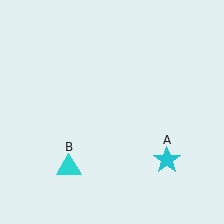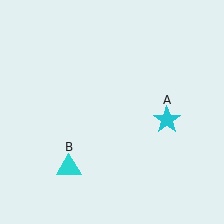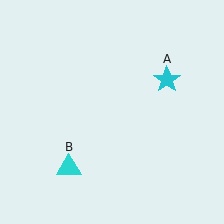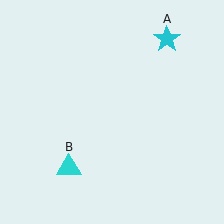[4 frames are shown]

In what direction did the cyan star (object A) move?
The cyan star (object A) moved up.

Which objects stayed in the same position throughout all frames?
Cyan triangle (object B) remained stationary.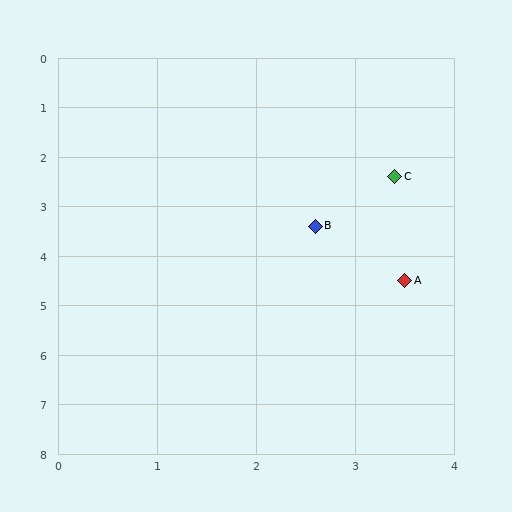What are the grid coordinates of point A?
Point A is at approximately (3.5, 4.5).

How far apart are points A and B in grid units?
Points A and B are about 1.4 grid units apart.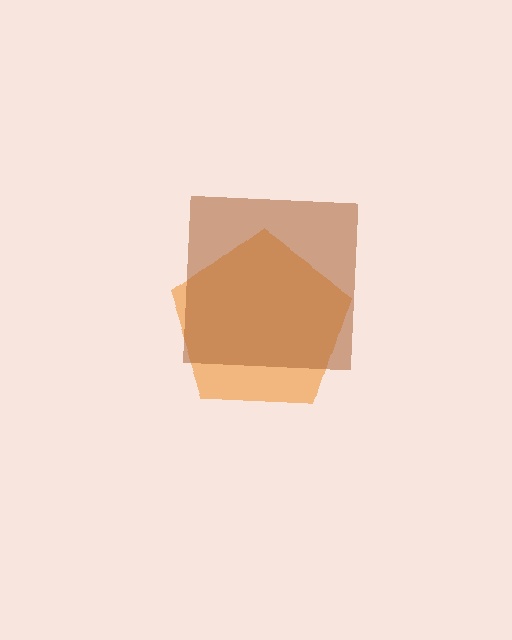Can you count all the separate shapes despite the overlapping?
Yes, there are 2 separate shapes.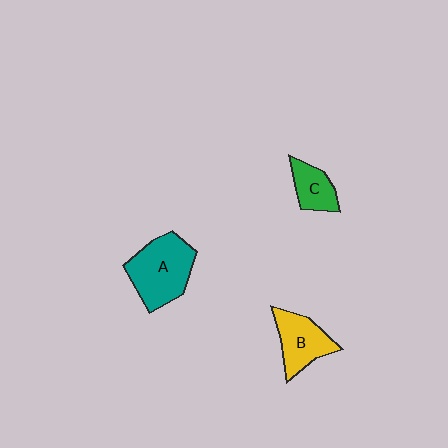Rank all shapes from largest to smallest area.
From largest to smallest: A (teal), B (yellow), C (green).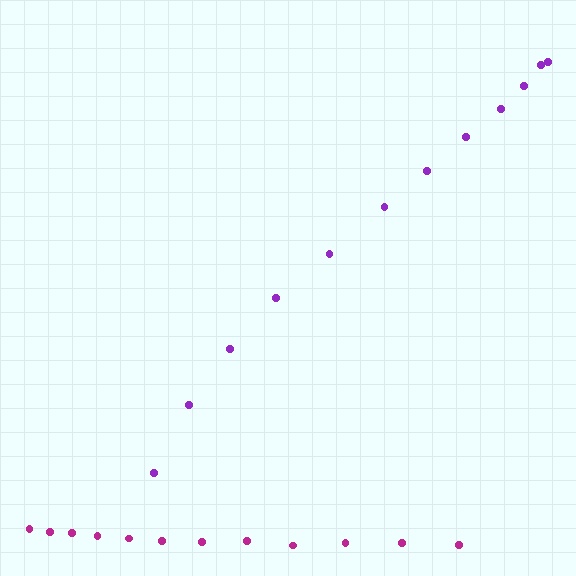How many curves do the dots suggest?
There are 2 distinct paths.